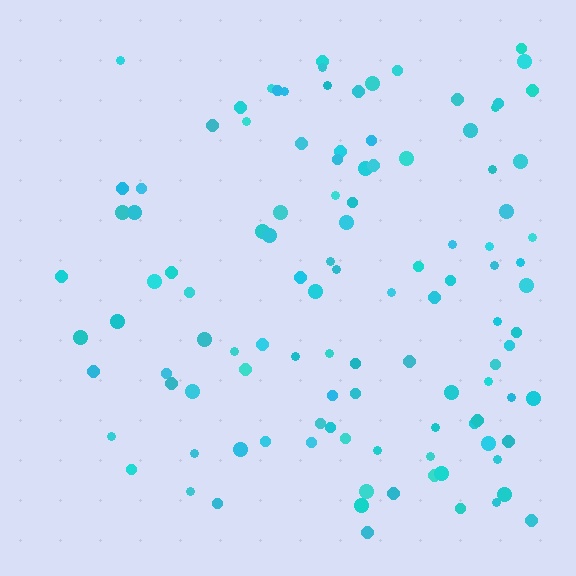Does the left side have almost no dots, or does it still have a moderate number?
Still a moderate number, just noticeably fewer than the right.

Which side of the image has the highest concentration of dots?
The right.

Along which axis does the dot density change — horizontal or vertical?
Horizontal.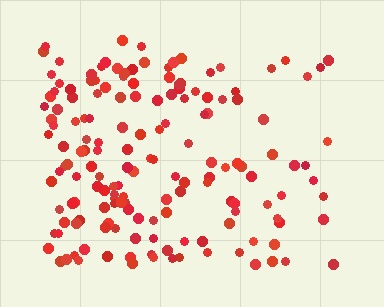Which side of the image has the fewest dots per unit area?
The right.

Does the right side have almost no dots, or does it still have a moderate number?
Still a moderate number, just noticeably fewer than the left.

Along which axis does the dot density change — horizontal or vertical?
Horizontal.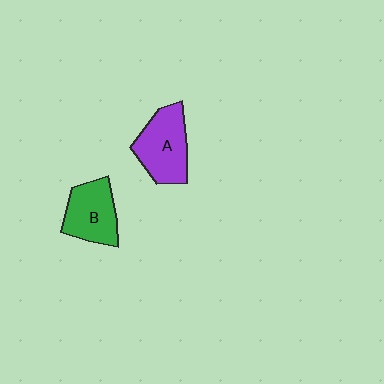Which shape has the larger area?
Shape A (purple).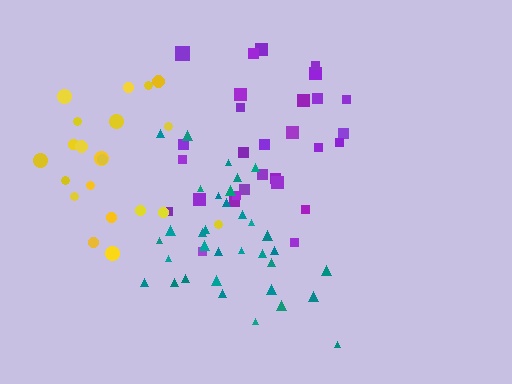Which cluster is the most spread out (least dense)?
Purple.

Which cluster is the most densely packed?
Teal.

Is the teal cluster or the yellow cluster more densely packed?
Teal.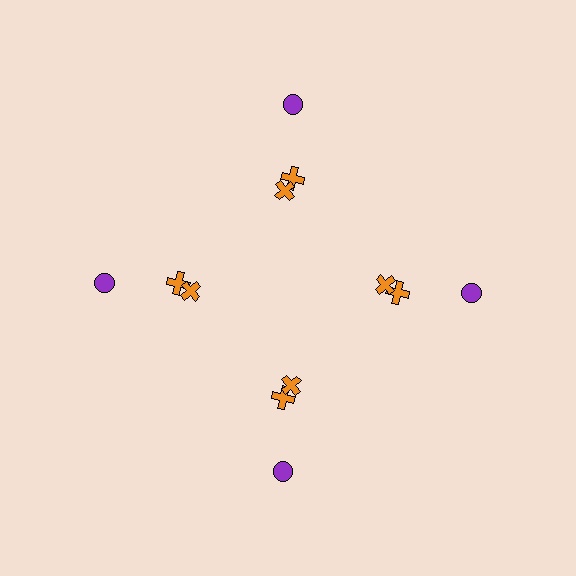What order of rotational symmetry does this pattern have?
This pattern has 4-fold rotational symmetry.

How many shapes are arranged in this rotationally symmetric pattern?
There are 12 shapes, arranged in 4 groups of 3.